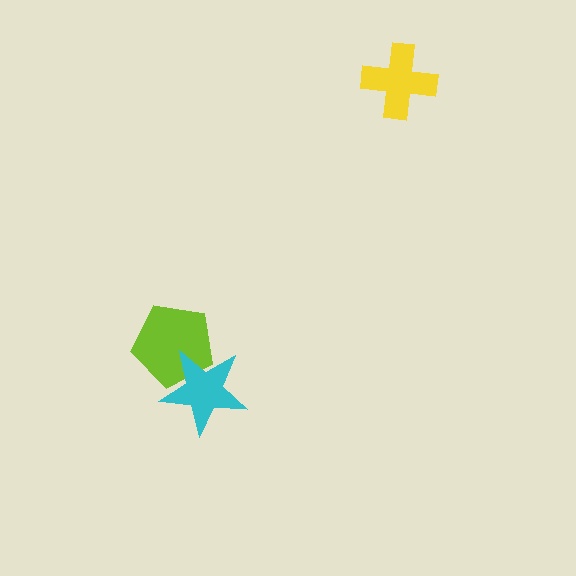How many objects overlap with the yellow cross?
0 objects overlap with the yellow cross.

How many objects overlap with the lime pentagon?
1 object overlaps with the lime pentagon.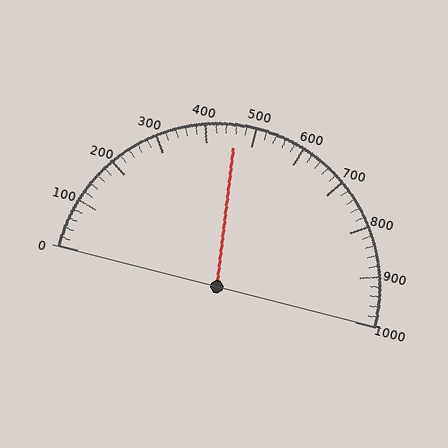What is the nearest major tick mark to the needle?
The nearest major tick mark is 500.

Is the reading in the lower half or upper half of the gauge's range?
The reading is in the lower half of the range (0 to 1000).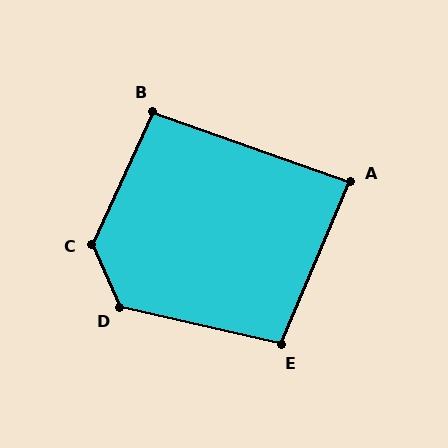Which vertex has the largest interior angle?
C, at approximately 132 degrees.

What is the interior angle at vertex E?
Approximately 100 degrees (obtuse).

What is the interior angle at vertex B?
Approximately 95 degrees (approximately right).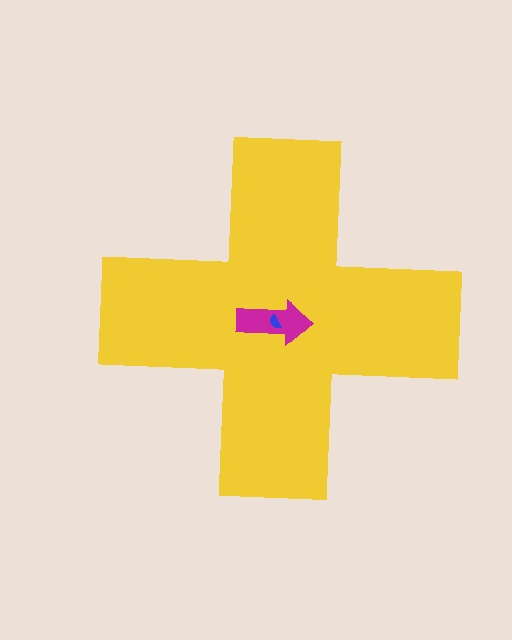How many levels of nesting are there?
3.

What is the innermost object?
The blue semicircle.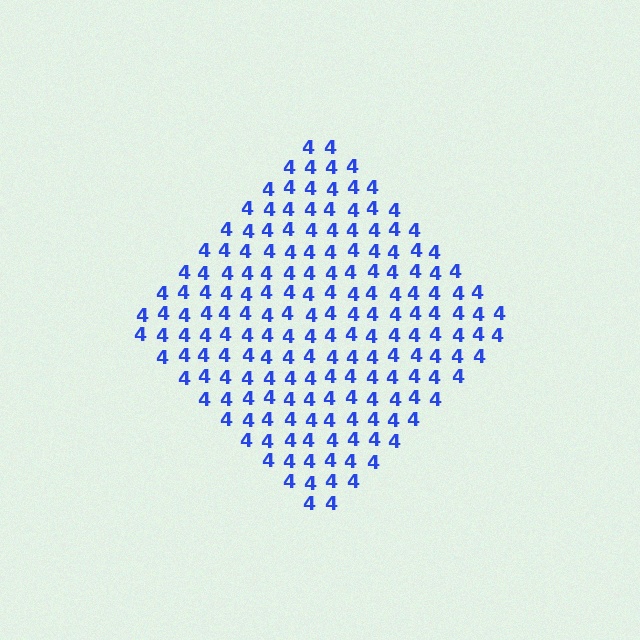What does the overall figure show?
The overall figure shows a diamond.